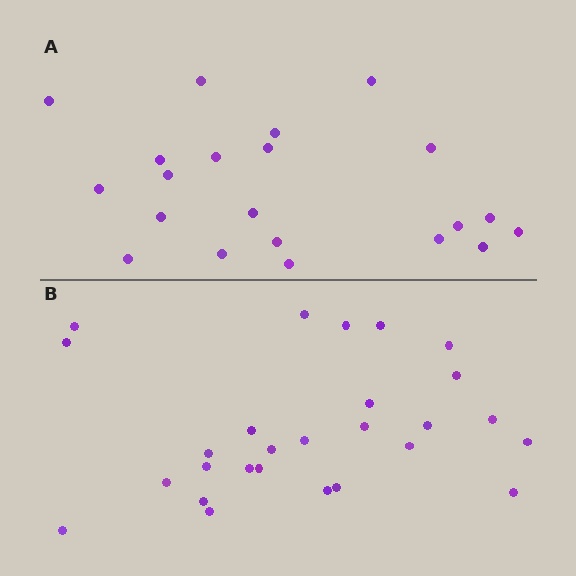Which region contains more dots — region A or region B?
Region B (the bottom region) has more dots.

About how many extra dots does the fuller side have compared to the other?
Region B has about 6 more dots than region A.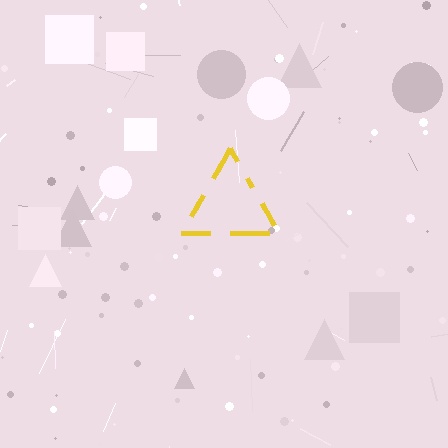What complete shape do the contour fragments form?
The contour fragments form a triangle.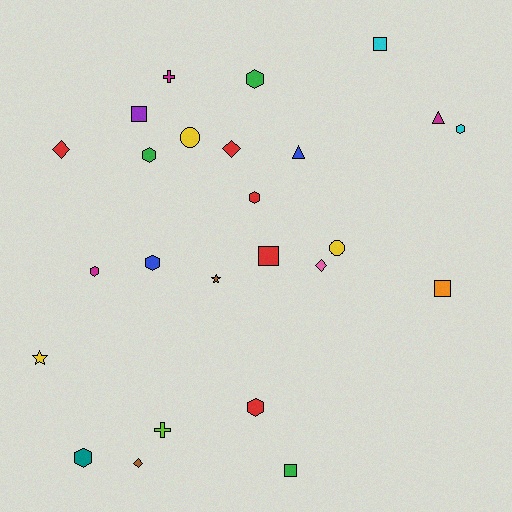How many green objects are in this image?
There are 3 green objects.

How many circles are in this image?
There are 2 circles.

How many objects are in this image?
There are 25 objects.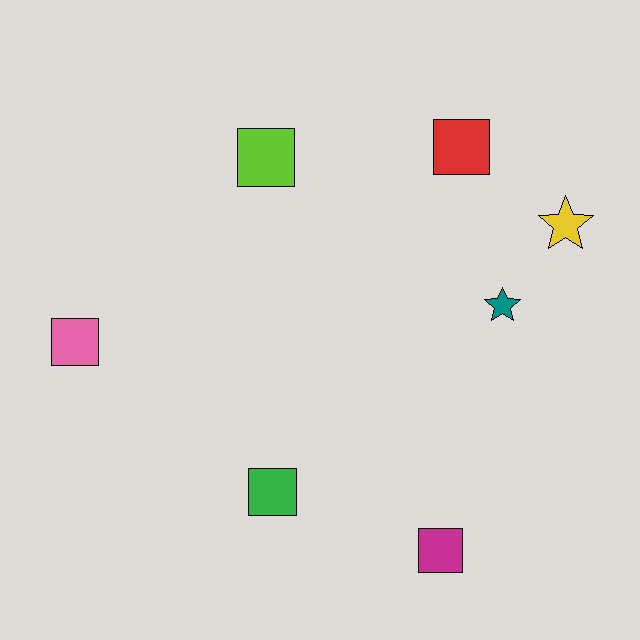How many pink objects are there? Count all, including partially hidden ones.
There is 1 pink object.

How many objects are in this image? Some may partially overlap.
There are 7 objects.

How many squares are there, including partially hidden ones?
There are 5 squares.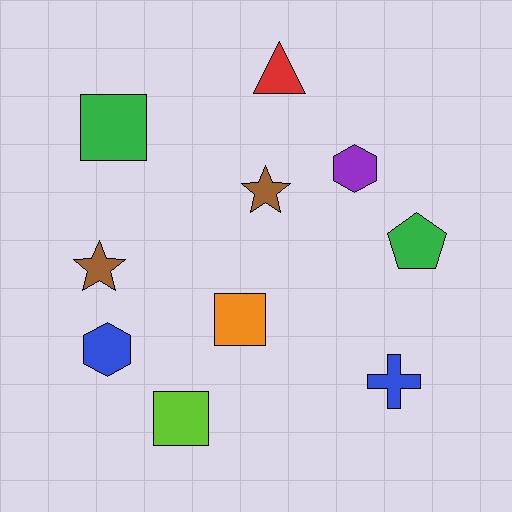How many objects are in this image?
There are 10 objects.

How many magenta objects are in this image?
There are no magenta objects.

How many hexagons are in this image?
There are 2 hexagons.